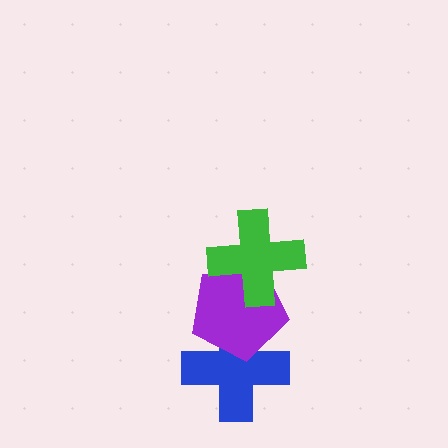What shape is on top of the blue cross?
The purple pentagon is on top of the blue cross.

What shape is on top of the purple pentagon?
The green cross is on top of the purple pentagon.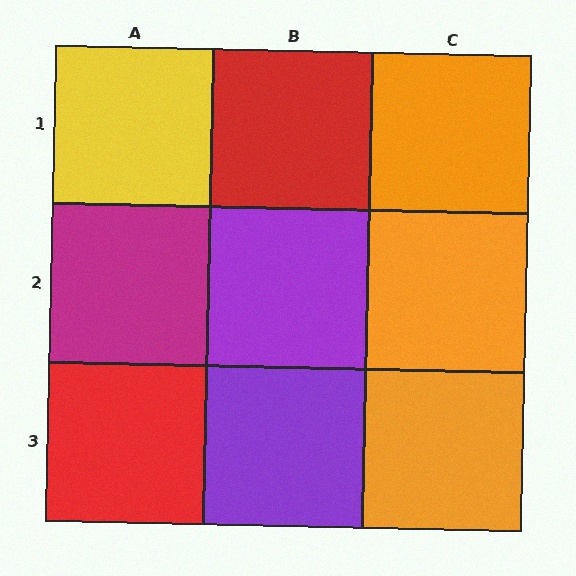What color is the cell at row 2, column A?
Magenta.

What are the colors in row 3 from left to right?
Red, purple, orange.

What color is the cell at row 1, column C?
Orange.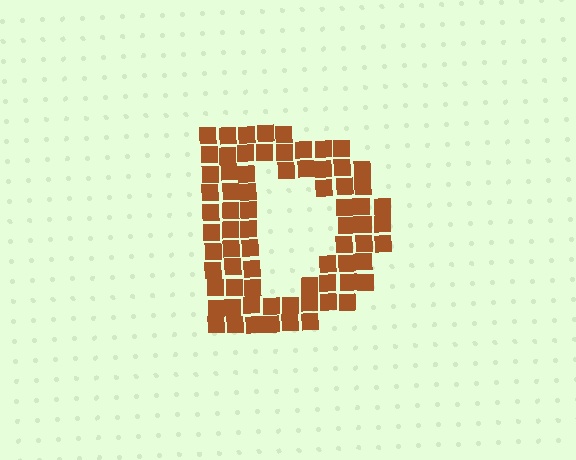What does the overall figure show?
The overall figure shows the letter D.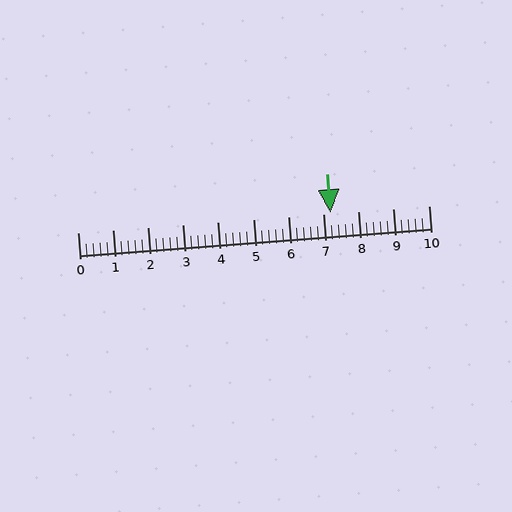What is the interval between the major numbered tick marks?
The major tick marks are spaced 1 units apart.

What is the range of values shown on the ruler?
The ruler shows values from 0 to 10.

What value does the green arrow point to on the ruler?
The green arrow points to approximately 7.2.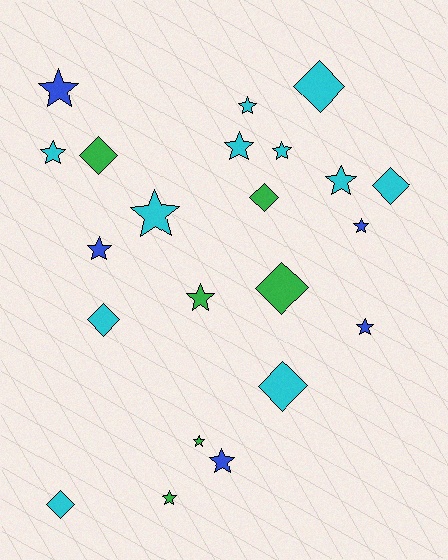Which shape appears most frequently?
Star, with 14 objects.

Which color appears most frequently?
Cyan, with 11 objects.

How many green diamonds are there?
There are 3 green diamonds.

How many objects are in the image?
There are 22 objects.